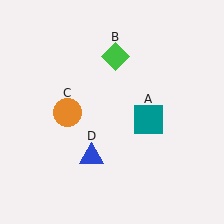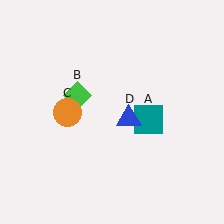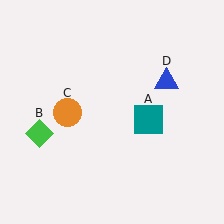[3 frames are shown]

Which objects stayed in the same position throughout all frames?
Teal square (object A) and orange circle (object C) remained stationary.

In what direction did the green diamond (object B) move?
The green diamond (object B) moved down and to the left.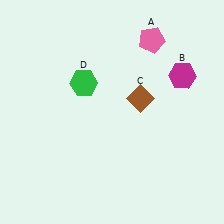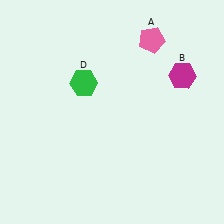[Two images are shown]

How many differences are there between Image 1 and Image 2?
There is 1 difference between the two images.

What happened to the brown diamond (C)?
The brown diamond (C) was removed in Image 2. It was in the top-right area of Image 1.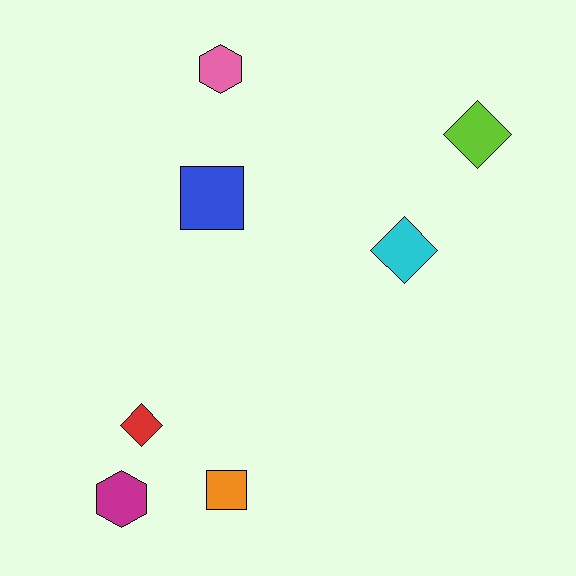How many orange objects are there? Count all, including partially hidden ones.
There is 1 orange object.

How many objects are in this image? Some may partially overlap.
There are 7 objects.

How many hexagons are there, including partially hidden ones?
There are 2 hexagons.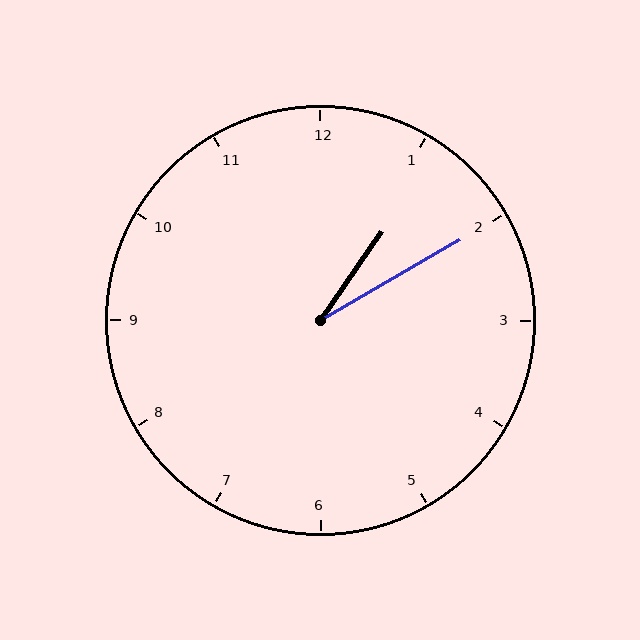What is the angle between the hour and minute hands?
Approximately 25 degrees.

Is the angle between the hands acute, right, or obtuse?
It is acute.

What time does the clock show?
1:10.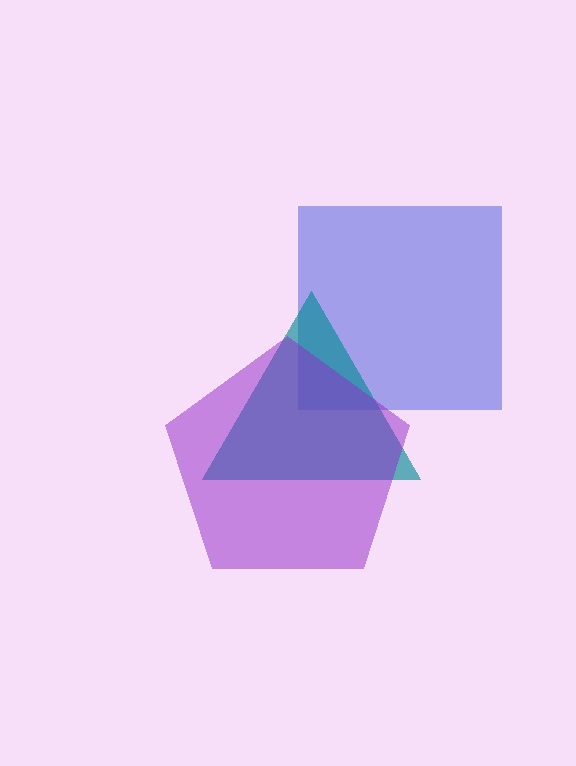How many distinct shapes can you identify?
There are 3 distinct shapes: a blue square, a teal triangle, a purple pentagon.